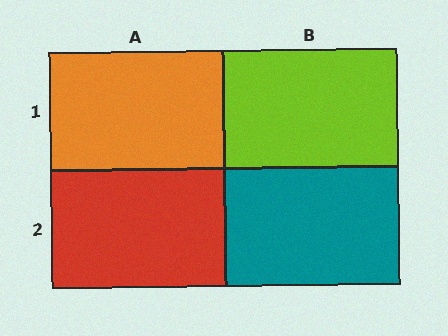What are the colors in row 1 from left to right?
Orange, lime.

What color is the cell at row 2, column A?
Red.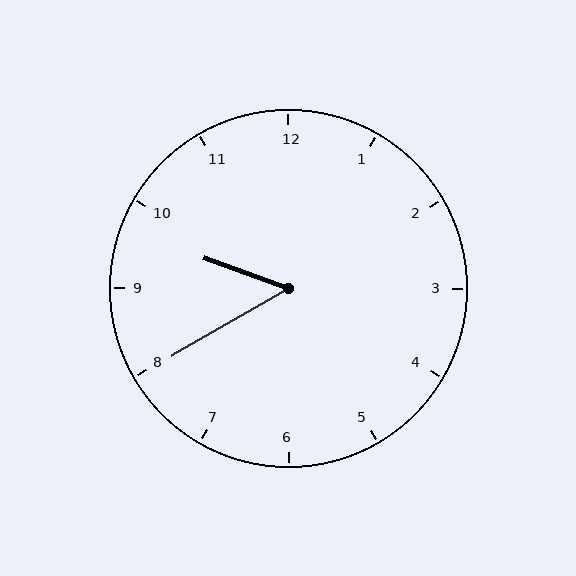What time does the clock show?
9:40.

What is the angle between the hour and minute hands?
Approximately 50 degrees.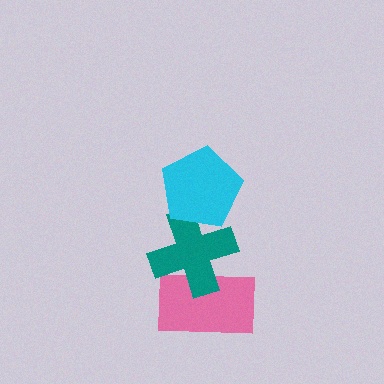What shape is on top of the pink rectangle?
The teal cross is on top of the pink rectangle.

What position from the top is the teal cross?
The teal cross is 2nd from the top.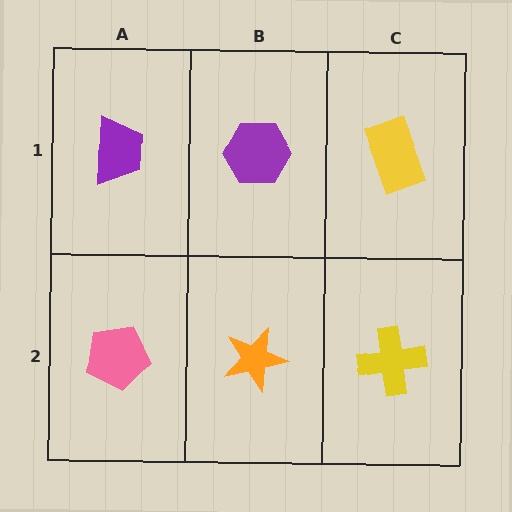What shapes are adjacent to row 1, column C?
A yellow cross (row 2, column C), a purple hexagon (row 1, column B).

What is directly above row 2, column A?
A purple trapezoid.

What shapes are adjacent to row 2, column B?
A purple hexagon (row 1, column B), a pink pentagon (row 2, column A), a yellow cross (row 2, column C).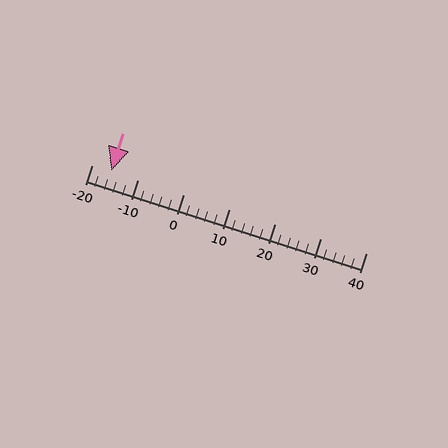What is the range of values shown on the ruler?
The ruler shows values from -20 to 40.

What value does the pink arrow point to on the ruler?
The pink arrow points to approximately -16.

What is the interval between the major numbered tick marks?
The major tick marks are spaced 10 units apart.